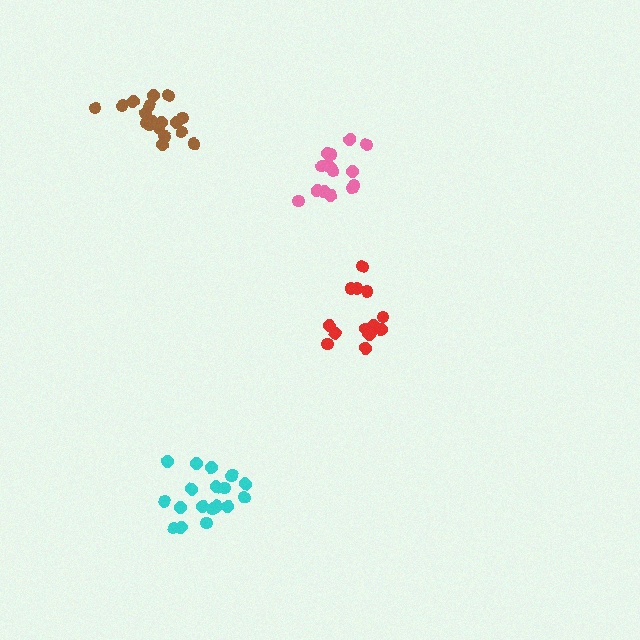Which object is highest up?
The brown cluster is topmost.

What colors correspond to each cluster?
The clusters are colored: red, brown, cyan, pink.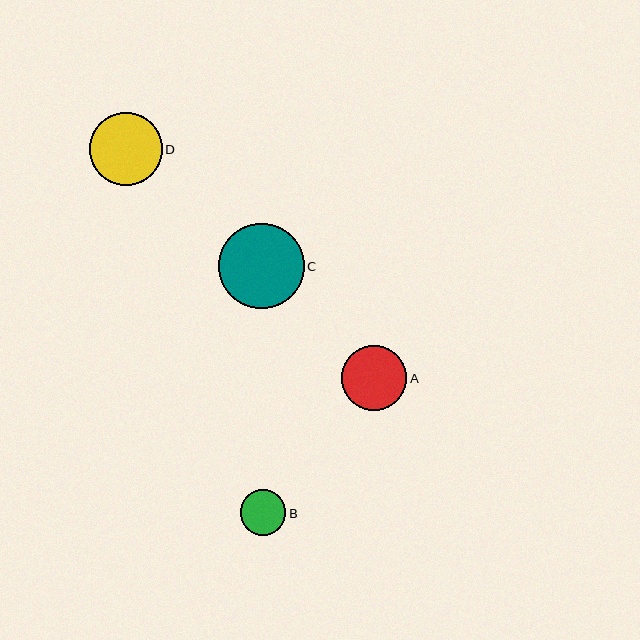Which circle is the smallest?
Circle B is the smallest with a size of approximately 45 pixels.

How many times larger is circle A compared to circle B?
Circle A is approximately 1.4 times the size of circle B.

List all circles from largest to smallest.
From largest to smallest: C, D, A, B.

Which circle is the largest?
Circle C is the largest with a size of approximately 86 pixels.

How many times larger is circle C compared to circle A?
Circle C is approximately 1.3 times the size of circle A.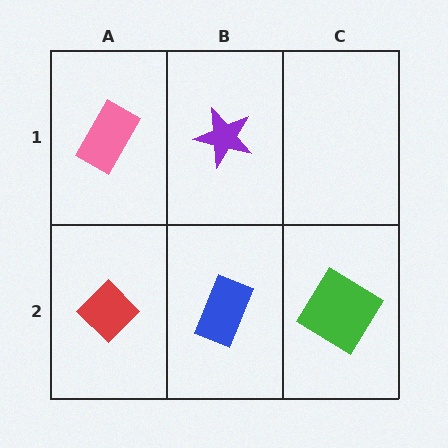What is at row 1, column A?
A pink rectangle.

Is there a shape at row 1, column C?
No, that cell is empty.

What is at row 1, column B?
A purple star.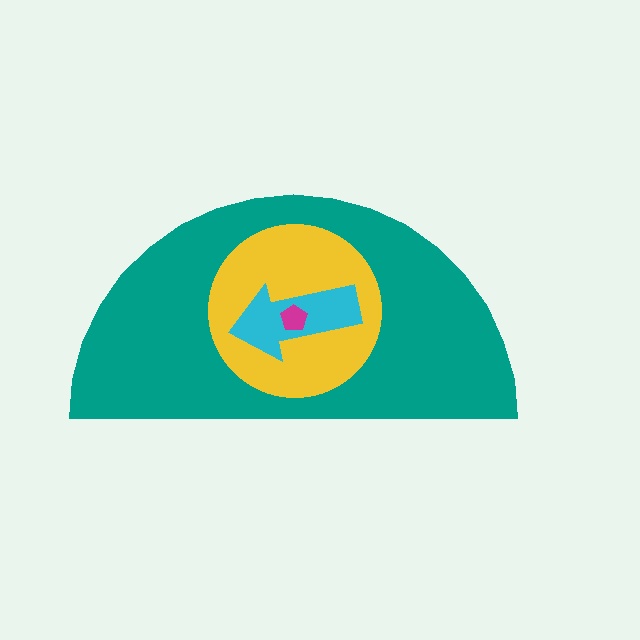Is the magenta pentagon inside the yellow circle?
Yes.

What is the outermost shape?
The teal semicircle.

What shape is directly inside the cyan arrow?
The magenta pentagon.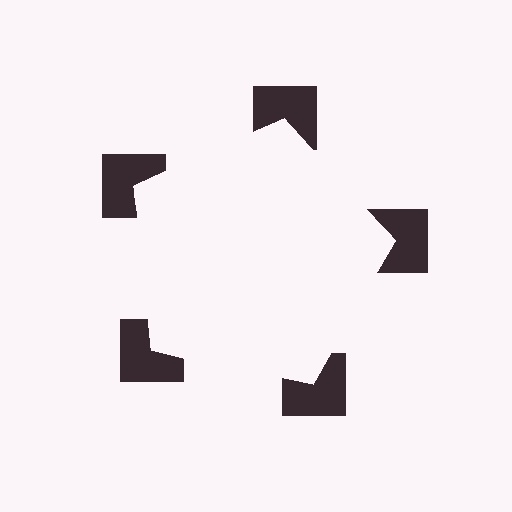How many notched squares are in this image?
There are 5 — one at each vertex of the illusory pentagon.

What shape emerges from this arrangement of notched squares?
An illusory pentagon — its edges are inferred from the aligned wedge cuts in the notched squares, not physically drawn.